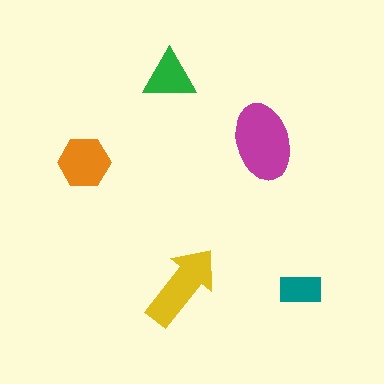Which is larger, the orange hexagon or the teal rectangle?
The orange hexagon.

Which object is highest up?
The green triangle is topmost.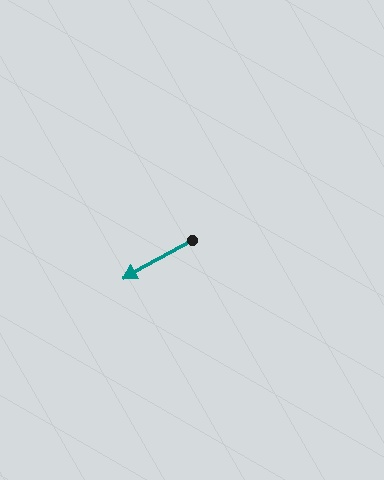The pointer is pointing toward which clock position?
Roughly 8 o'clock.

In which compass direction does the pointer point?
Southwest.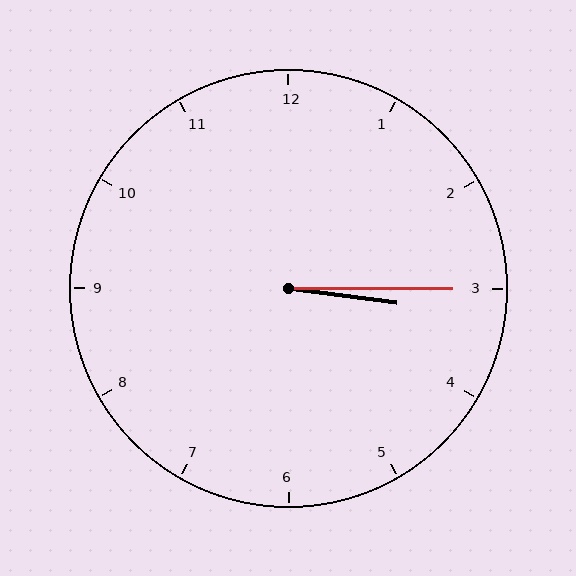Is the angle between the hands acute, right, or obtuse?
It is acute.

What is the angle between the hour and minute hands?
Approximately 8 degrees.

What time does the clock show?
3:15.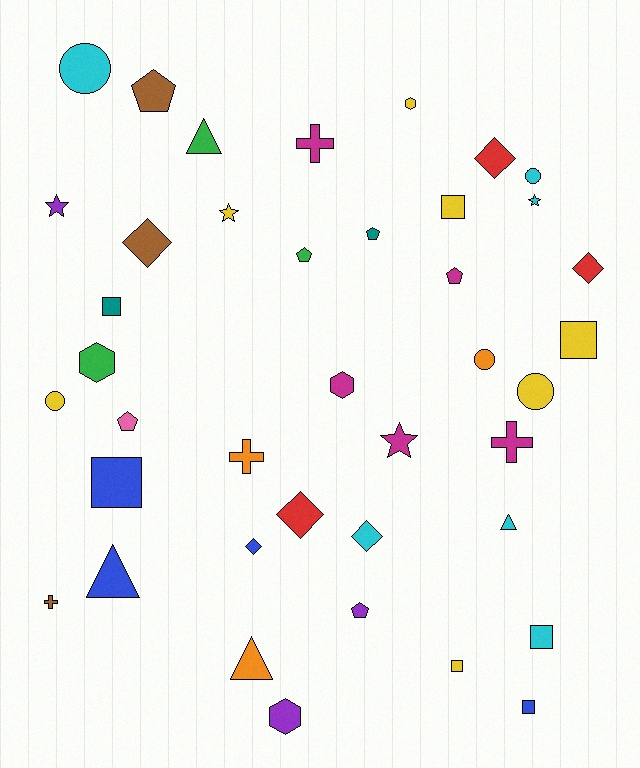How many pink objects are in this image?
There is 1 pink object.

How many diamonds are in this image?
There are 6 diamonds.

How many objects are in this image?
There are 40 objects.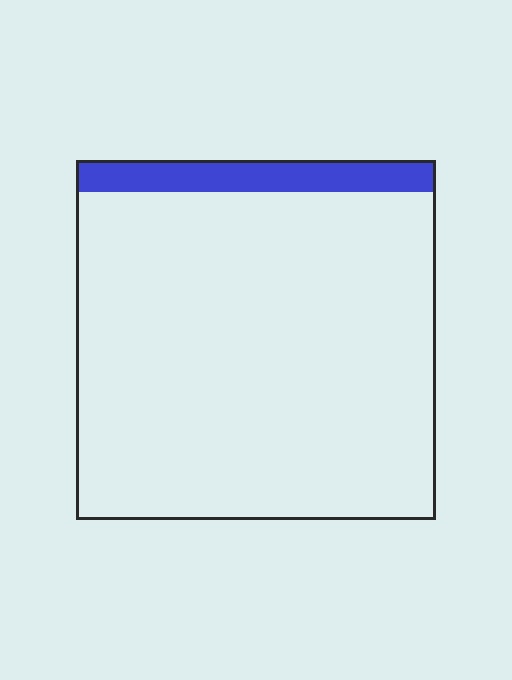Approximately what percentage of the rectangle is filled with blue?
Approximately 10%.